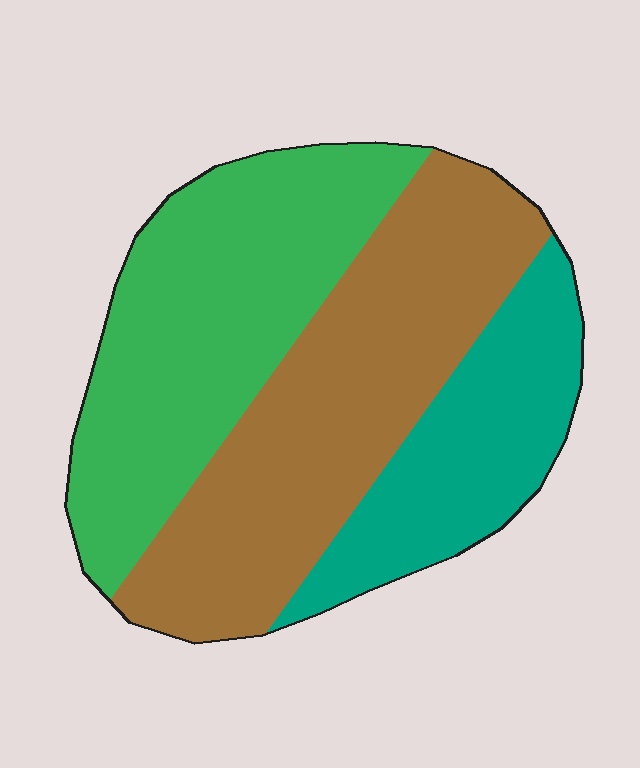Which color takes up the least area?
Teal, at roughly 20%.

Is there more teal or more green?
Green.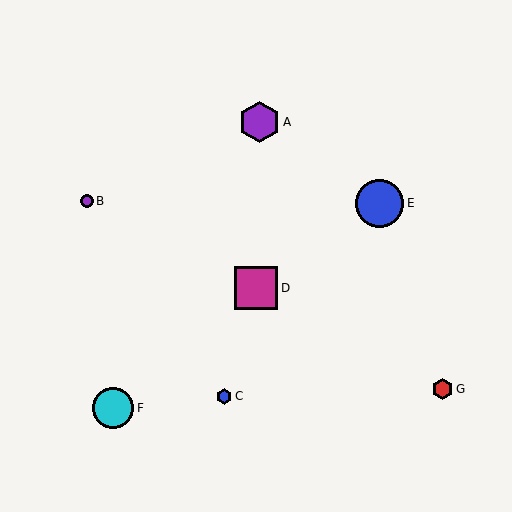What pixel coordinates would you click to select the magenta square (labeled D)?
Click at (256, 288) to select the magenta square D.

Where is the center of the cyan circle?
The center of the cyan circle is at (113, 408).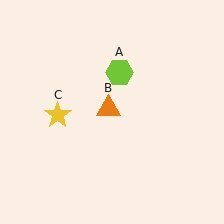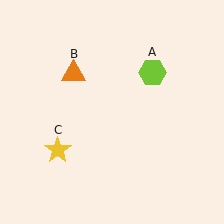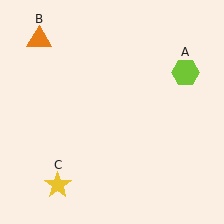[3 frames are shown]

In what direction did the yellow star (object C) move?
The yellow star (object C) moved down.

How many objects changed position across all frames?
3 objects changed position: lime hexagon (object A), orange triangle (object B), yellow star (object C).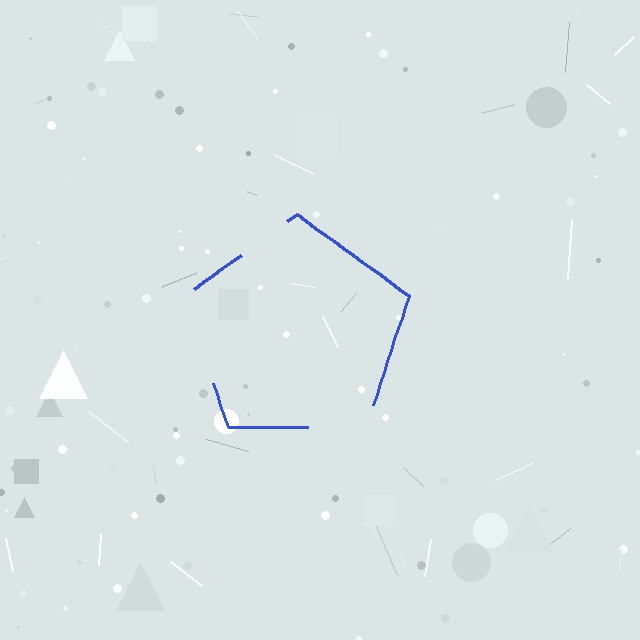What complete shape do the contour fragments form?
The contour fragments form a pentagon.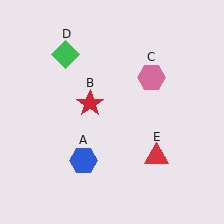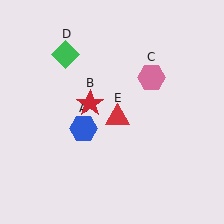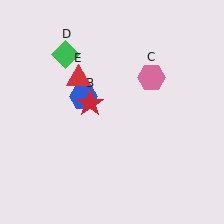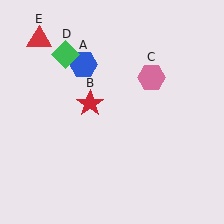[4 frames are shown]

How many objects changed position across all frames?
2 objects changed position: blue hexagon (object A), red triangle (object E).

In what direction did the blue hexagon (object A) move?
The blue hexagon (object A) moved up.